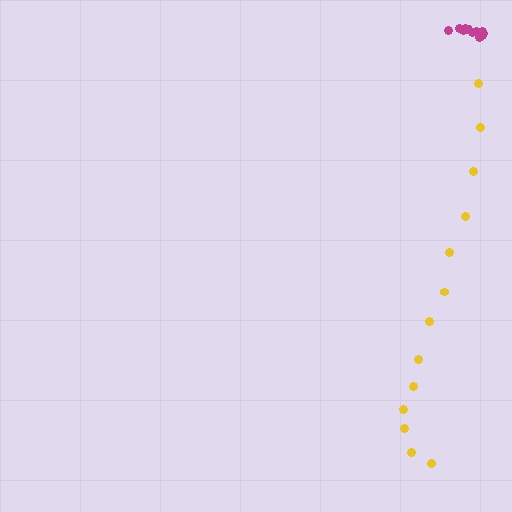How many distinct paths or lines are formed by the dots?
There are 2 distinct paths.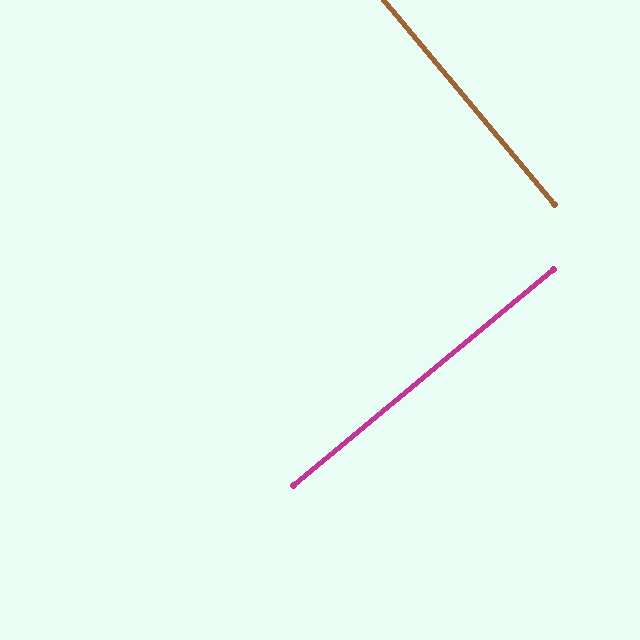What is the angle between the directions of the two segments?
Approximately 90 degrees.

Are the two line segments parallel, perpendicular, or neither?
Perpendicular — they meet at approximately 90°.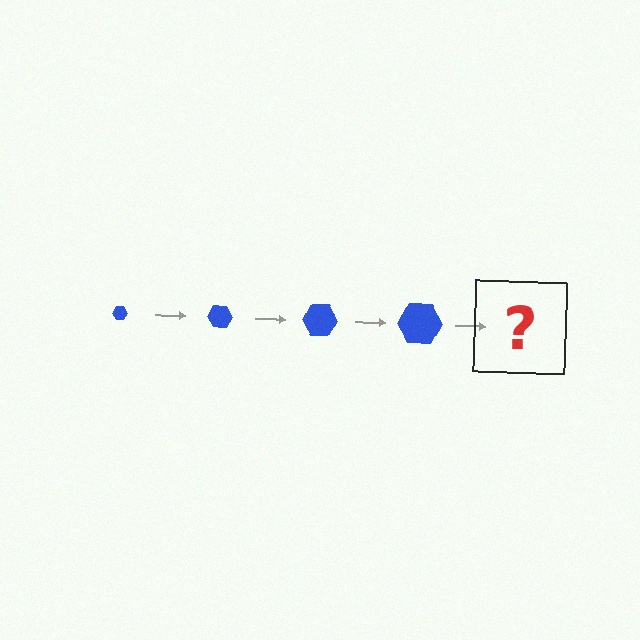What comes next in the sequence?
The next element should be a blue hexagon, larger than the previous one.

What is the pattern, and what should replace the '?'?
The pattern is that the hexagon gets progressively larger each step. The '?' should be a blue hexagon, larger than the previous one.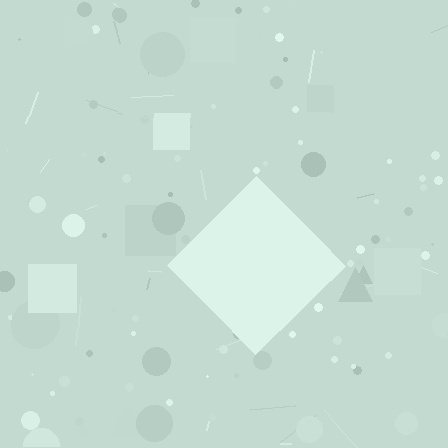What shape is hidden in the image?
A diamond is hidden in the image.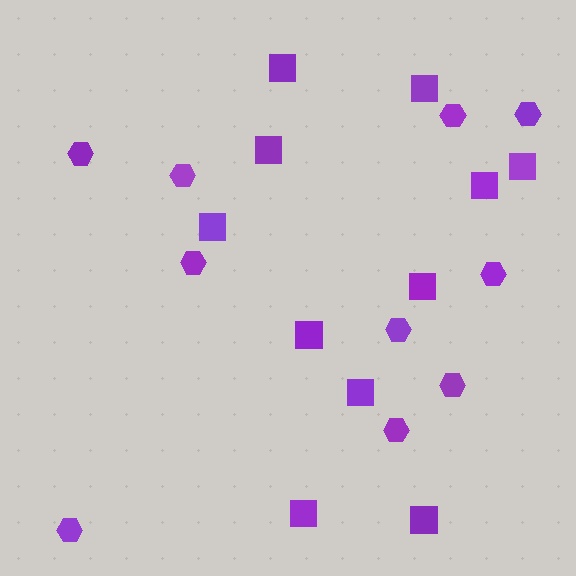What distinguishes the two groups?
There are 2 groups: one group of hexagons (10) and one group of squares (11).